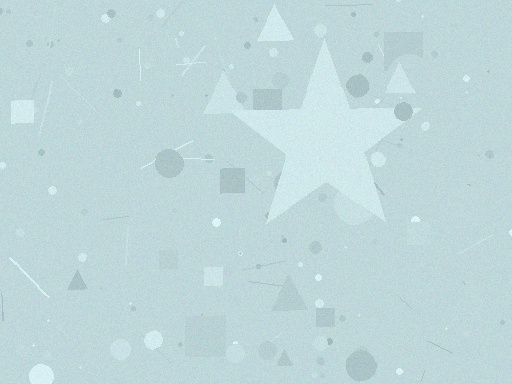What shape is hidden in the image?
A star is hidden in the image.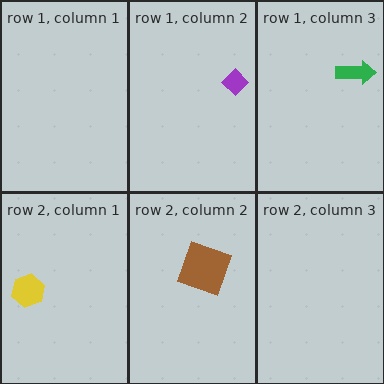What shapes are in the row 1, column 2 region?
The purple diamond.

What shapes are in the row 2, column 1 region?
The yellow hexagon.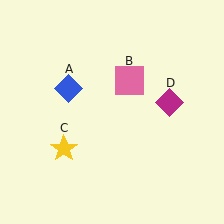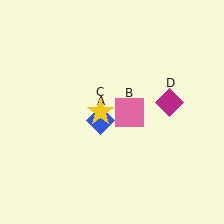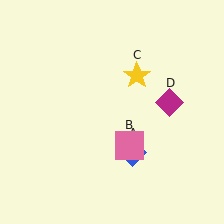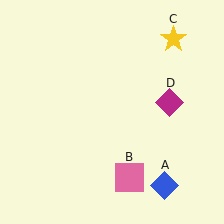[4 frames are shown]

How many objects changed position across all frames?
3 objects changed position: blue diamond (object A), pink square (object B), yellow star (object C).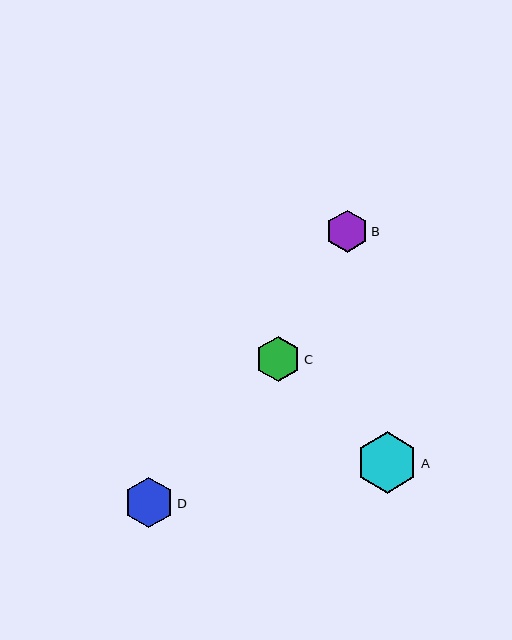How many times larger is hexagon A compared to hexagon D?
Hexagon A is approximately 1.2 times the size of hexagon D.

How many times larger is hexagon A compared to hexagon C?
Hexagon A is approximately 1.4 times the size of hexagon C.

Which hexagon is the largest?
Hexagon A is the largest with a size of approximately 61 pixels.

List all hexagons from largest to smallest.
From largest to smallest: A, D, C, B.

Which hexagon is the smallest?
Hexagon B is the smallest with a size of approximately 42 pixels.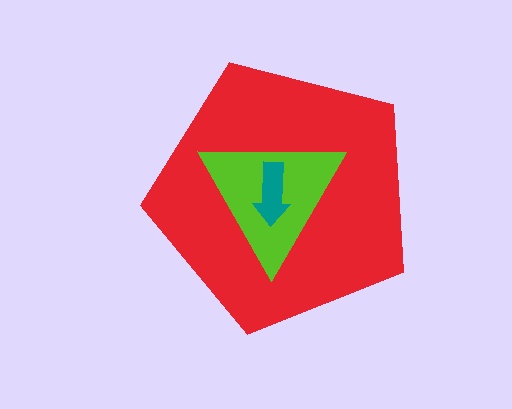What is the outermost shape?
The red pentagon.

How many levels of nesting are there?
3.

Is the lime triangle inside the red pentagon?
Yes.